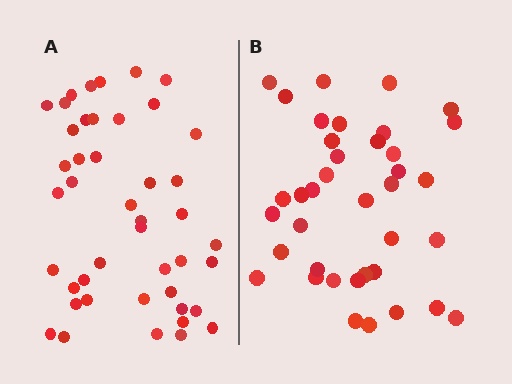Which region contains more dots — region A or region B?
Region A (the left region) has more dots.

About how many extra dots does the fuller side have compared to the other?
Region A has about 6 more dots than region B.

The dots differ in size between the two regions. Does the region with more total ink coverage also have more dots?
No. Region B has more total ink coverage because its dots are larger, but region A actually contains more individual dots. Total area can be misleading — the number of items is what matters here.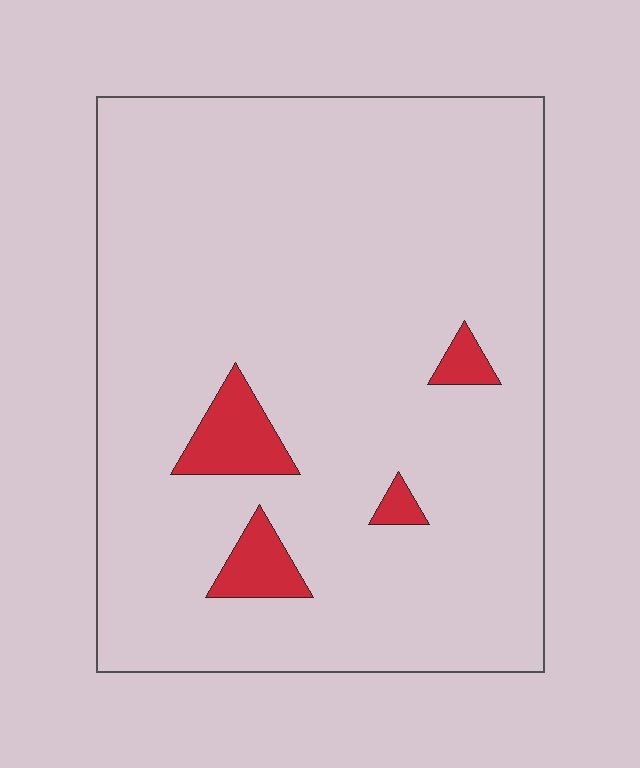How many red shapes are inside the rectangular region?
4.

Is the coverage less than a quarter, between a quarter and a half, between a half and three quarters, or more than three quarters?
Less than a quarter.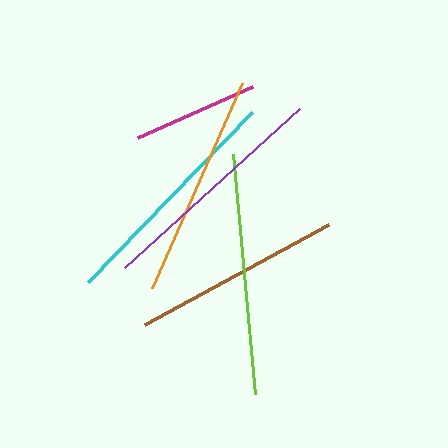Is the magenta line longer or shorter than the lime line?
The lime line is longer than the magenta line.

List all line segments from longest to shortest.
From longest to shortest: lime, purple, cyan, orange, brown, magenta.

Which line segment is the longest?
The lime line is the longest at approximately 241 pixels.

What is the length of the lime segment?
The lime segment is approximately 241 pixels long.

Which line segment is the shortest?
The magenta line is the shortest at approximately 126 pixels.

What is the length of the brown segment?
The brown segment is approximately 209 pixels long.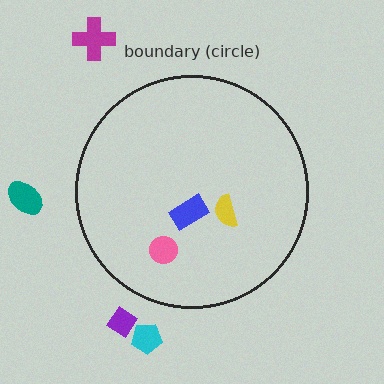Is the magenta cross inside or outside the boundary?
Outside.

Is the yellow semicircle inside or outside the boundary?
Inside.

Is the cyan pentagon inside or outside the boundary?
Outside.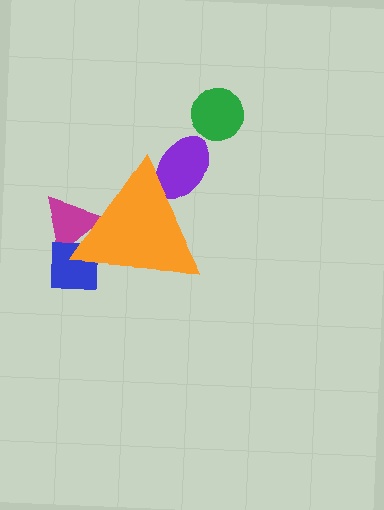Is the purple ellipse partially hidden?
Yes, the purple ellipse is partially hidden behind the orange triangle.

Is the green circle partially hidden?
No, the green circle is fully visible.